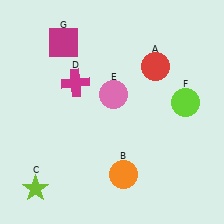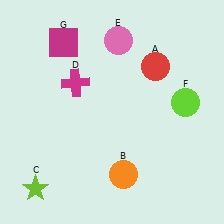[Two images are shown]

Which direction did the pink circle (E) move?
The pink circle (E) moved up.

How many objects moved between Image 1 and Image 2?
1 object moved between the two images.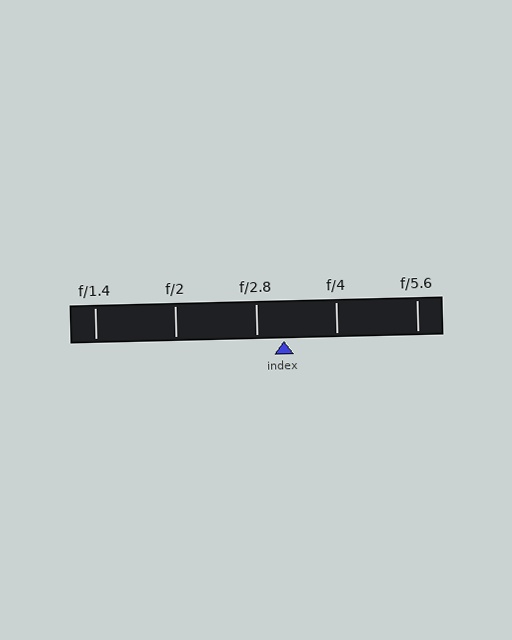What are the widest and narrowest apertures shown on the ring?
The widest aperture shown is f/1.4 and the narrowest is f/5.6.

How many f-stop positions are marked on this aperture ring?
There are 5 f-stop positions marked.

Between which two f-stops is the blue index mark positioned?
The index mark is between f/2.8 and f/4.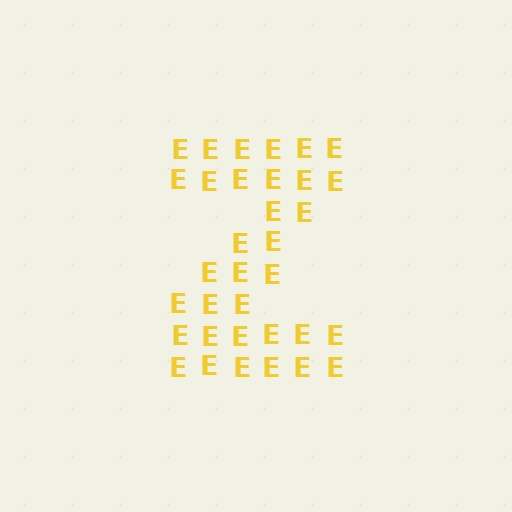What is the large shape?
The large shape is the letter Z.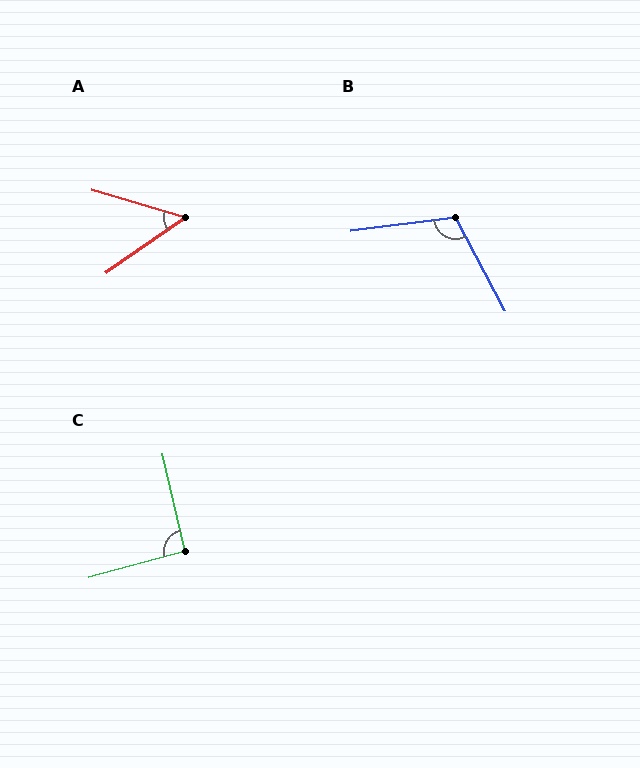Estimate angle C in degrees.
Approximately 92 degrees.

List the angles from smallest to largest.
A (52°), C (92°), B (110°).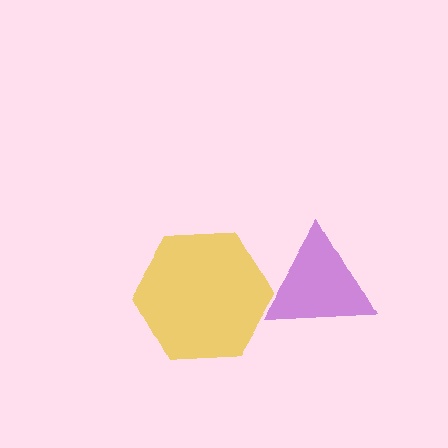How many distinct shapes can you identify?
There are 2 distinct shapes: a purple triangle, a yellow hexagon.